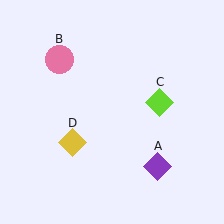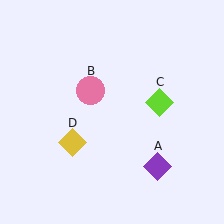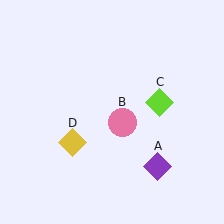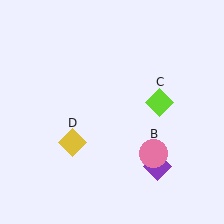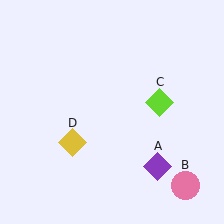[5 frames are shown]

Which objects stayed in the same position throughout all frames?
Purple diamond (object A) and lime diamond (object C) and yellow diamond (object D) remained stationary.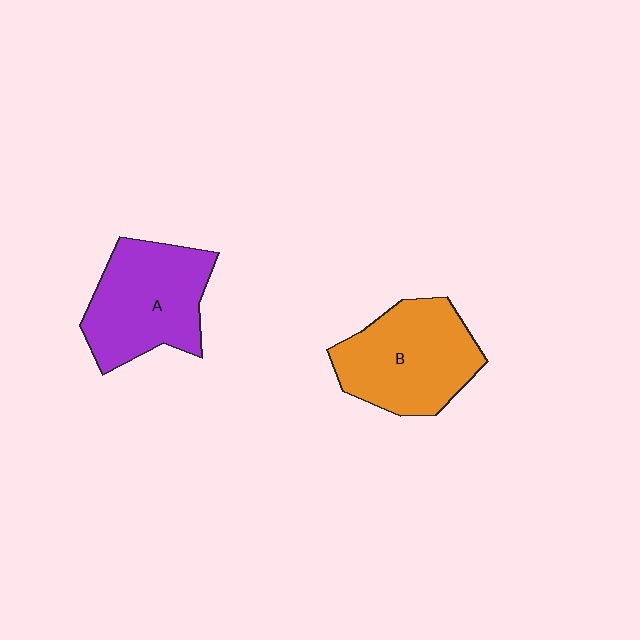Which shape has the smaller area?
Shape A (purple).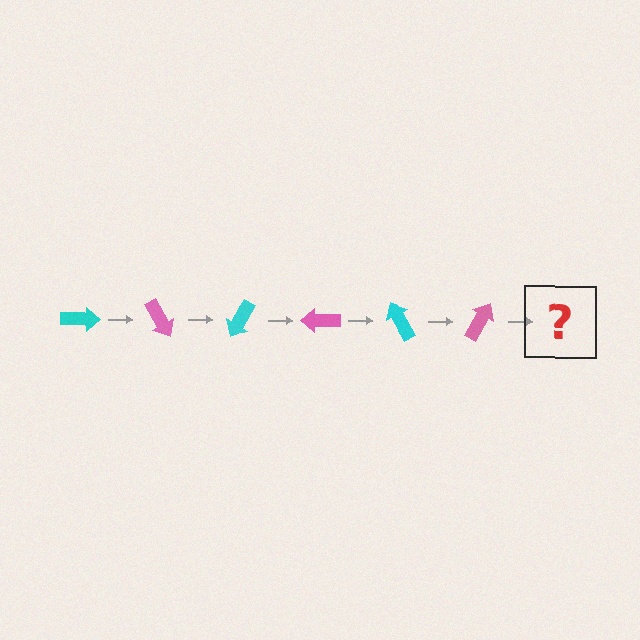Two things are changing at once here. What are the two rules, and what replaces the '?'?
The two rules are that it rotates 60 degrees each step and the color cycles through cyan and pink. The '?' should be a cyan arrow, rotated 360 degrees from the start.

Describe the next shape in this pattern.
It should be a cyan arrow, rotated 360 degrees from the start.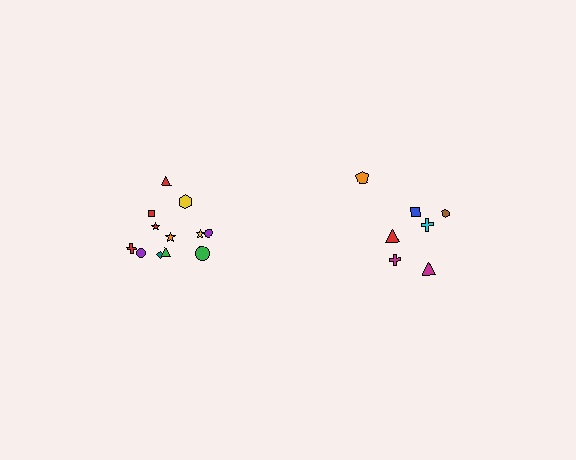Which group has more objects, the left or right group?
The left group.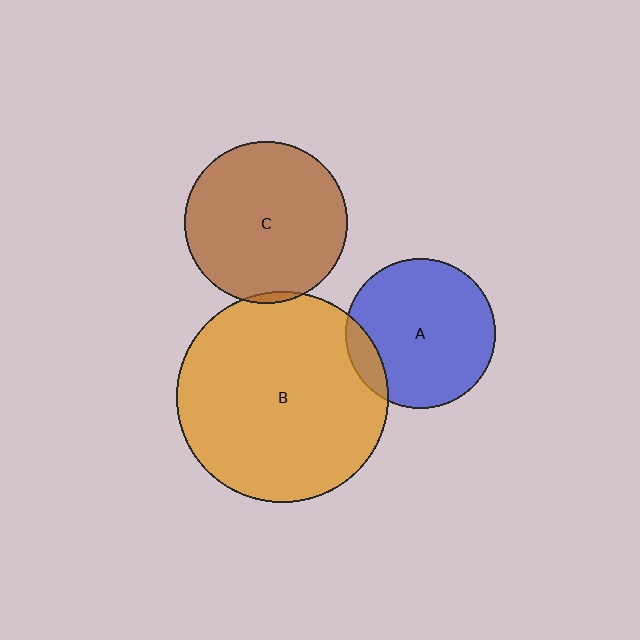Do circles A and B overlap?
Yes.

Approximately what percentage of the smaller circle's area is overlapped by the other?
Approximately 10%.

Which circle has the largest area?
Circle B (orange).